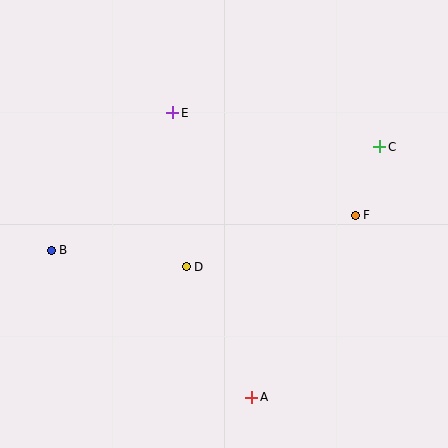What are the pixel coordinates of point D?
Point D is at (186, 267).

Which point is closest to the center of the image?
Point D at (186, 267) is closest to the center.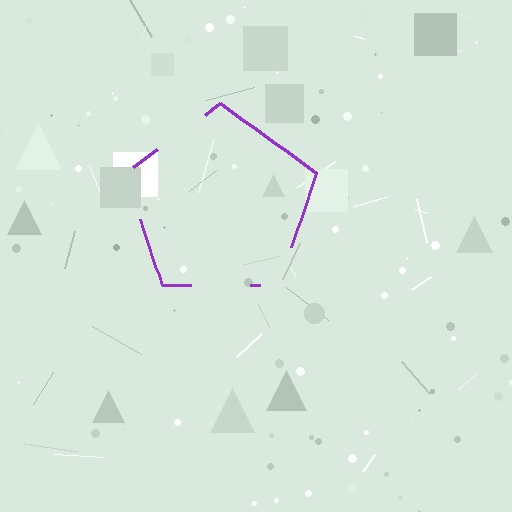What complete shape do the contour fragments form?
The contour fragments form a pentagon.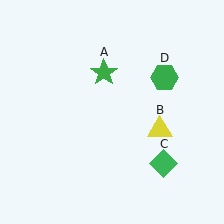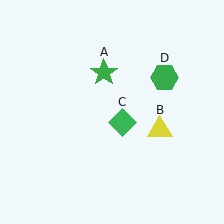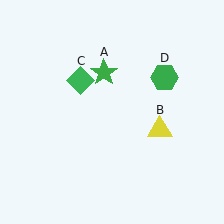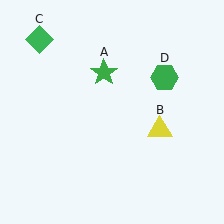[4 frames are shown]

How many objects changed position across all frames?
1 object changed position: green diamond (object C).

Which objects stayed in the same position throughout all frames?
Green star (object A) and yellow triangle (object B) and green hexagon (object D) remained stationary.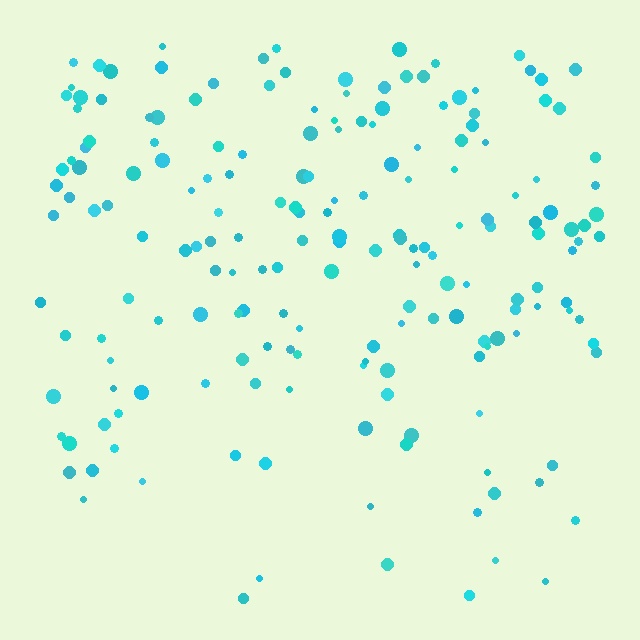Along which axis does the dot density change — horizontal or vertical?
Vertical.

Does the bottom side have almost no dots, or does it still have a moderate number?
Still a moderate number, just noticeably fewer than the top.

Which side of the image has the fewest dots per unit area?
The bottom.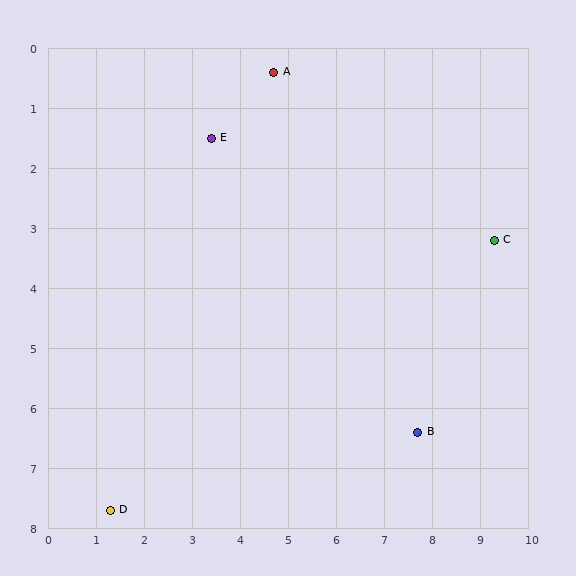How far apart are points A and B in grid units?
Points A and B are about 6.7 grid units apart.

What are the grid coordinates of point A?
Point A is at approximately (4.7, 0.4).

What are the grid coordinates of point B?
Point B is at approximately (7.7, 6.4).